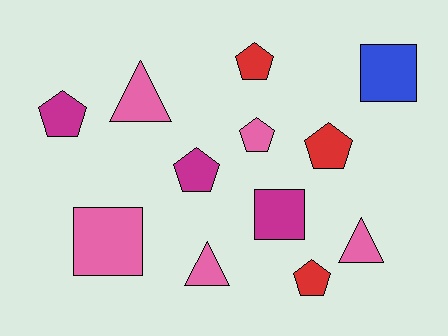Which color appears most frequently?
Pink, with 5 objects.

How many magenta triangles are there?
There are no magenta triangles.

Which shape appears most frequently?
Pentagon, with 6 objects.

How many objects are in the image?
There are 12 objects.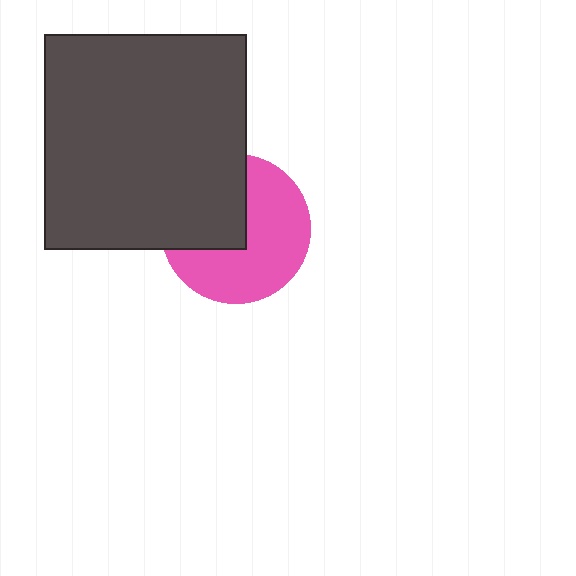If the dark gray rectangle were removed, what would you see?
You would see the complete pink circle.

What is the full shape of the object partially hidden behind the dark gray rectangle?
The partially hidden object is a pink circle.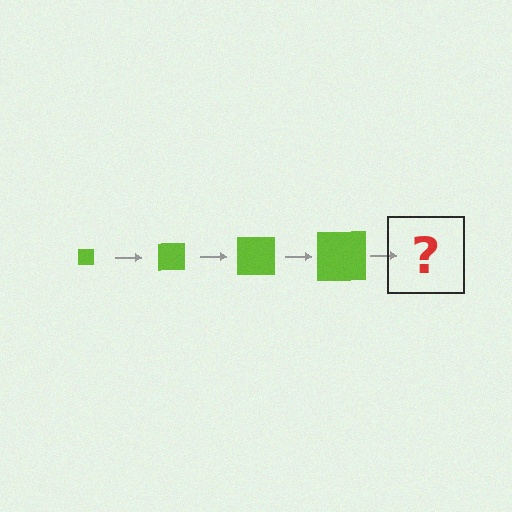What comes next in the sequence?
The next element should be a lime square, larger than the previous one.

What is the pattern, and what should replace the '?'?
The pattern is that the square gets progressively larger each step. The '?' should be a lime square, larger than the previous one.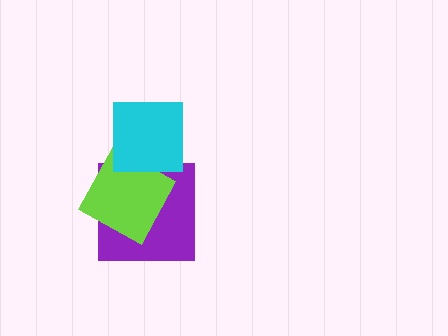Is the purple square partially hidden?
Yes, it is partially covered by another shape.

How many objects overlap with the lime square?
2 objects overlap with the lime square.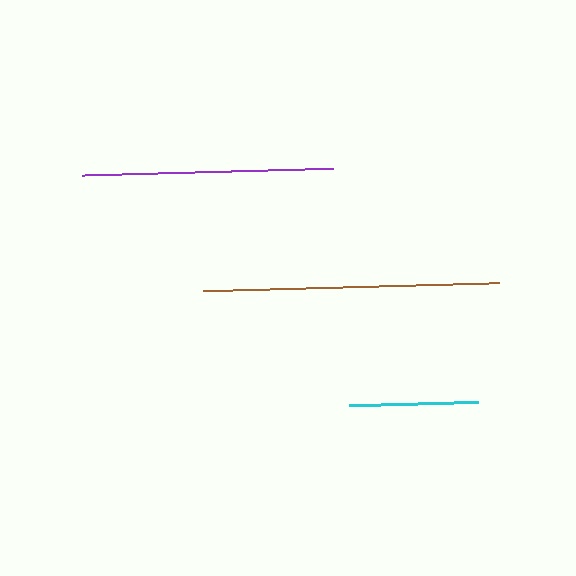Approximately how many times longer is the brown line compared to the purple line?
The brown line is approximately 1.2 times the length of the purple line.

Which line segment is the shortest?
The cyan line is the shortest at approximately 130 pixels.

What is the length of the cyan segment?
The cyan segment is approximately 130 pixels long.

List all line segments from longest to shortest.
From longest to shortest: brown, purple, cyan.